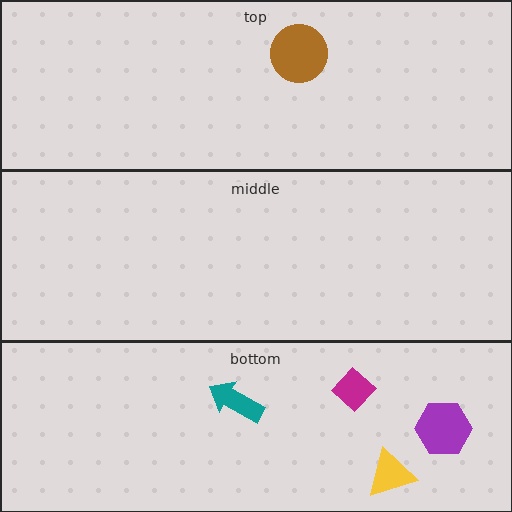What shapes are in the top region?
The brown circle.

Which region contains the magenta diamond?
The bottom region.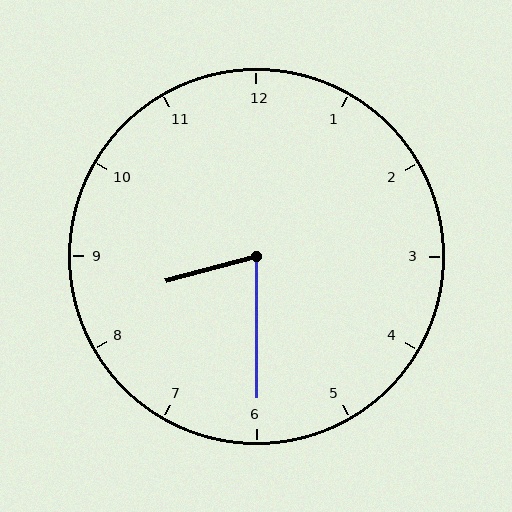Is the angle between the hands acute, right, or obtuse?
It is acute.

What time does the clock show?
8:30.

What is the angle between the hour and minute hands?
Approximately 75 degrees.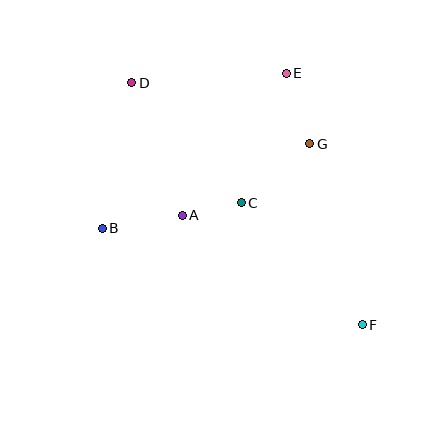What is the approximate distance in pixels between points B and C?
The distance between B and C is approximately 141 pixels.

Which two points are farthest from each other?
Points D and F are farthest from each other.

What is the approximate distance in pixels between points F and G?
The distance between F and G is approximately 188 pixels.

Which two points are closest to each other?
Points A and C are closest to each other.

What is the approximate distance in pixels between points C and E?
The distance between C and E is approximately 137 pixels.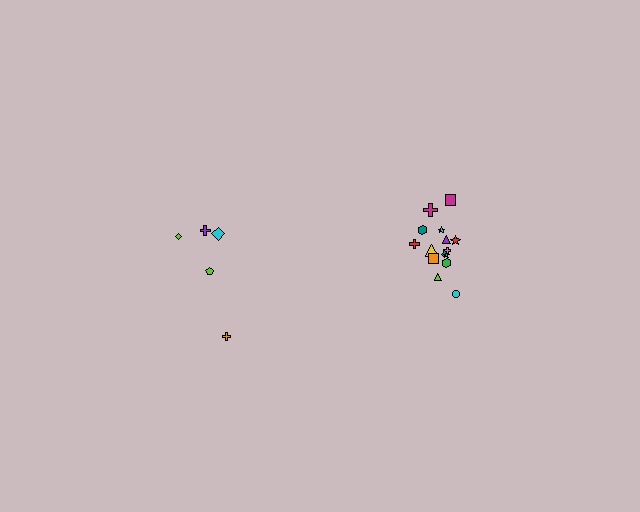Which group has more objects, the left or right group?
The right group.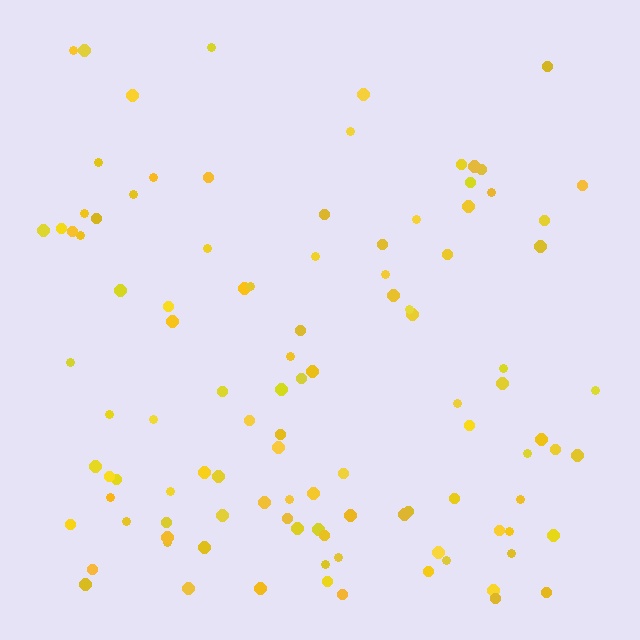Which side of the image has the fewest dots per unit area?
The top.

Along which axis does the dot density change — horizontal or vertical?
Vertical.